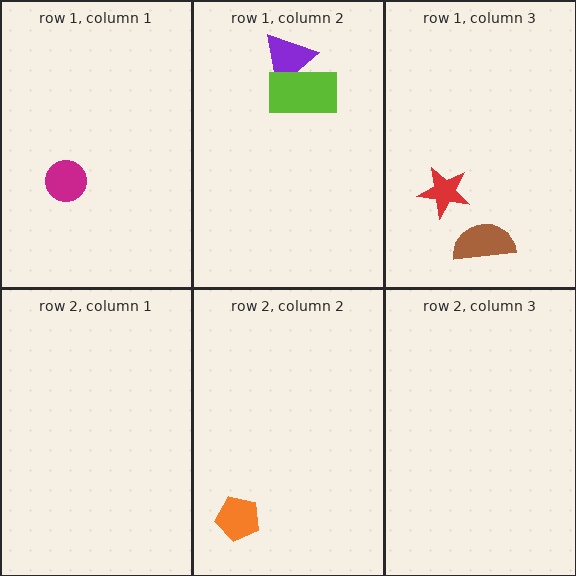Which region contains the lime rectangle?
The row 1, column 2 region.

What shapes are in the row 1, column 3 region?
The brown semicircle, the red star.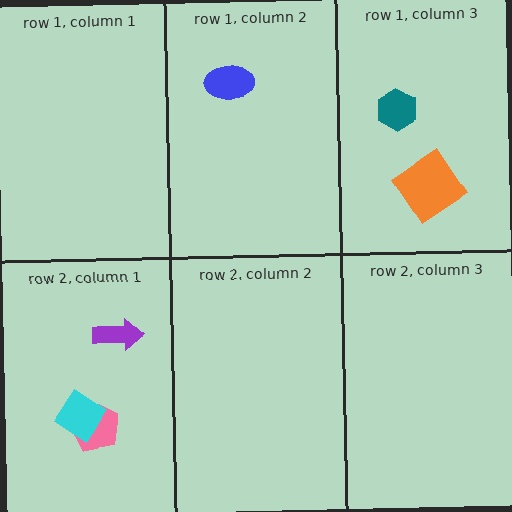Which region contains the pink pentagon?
The row 2, column 1 region.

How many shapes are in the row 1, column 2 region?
1.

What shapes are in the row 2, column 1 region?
The pink pentagon, the cyan diamond, the purple arrow.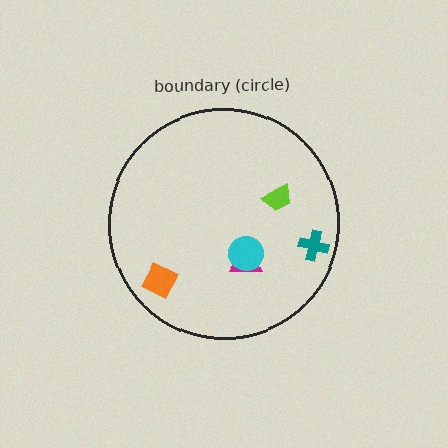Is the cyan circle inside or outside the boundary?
Inside.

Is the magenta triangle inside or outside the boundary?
Inside.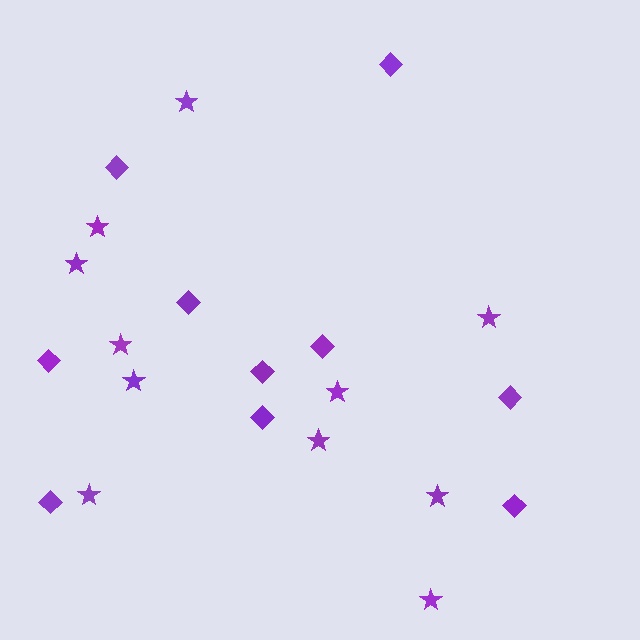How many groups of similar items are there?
There are 2 groups: one group of stars (11) and one group of diamonds (10).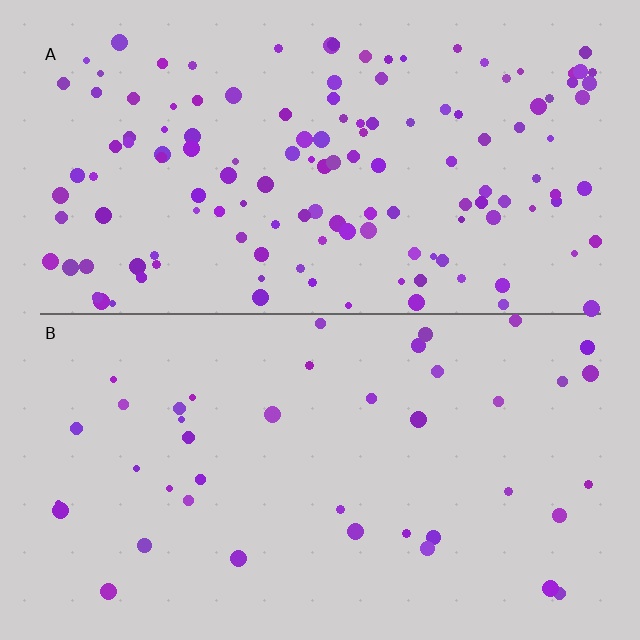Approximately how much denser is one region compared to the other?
Approximately 3.3× — region A over region B.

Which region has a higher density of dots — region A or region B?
A (the top).